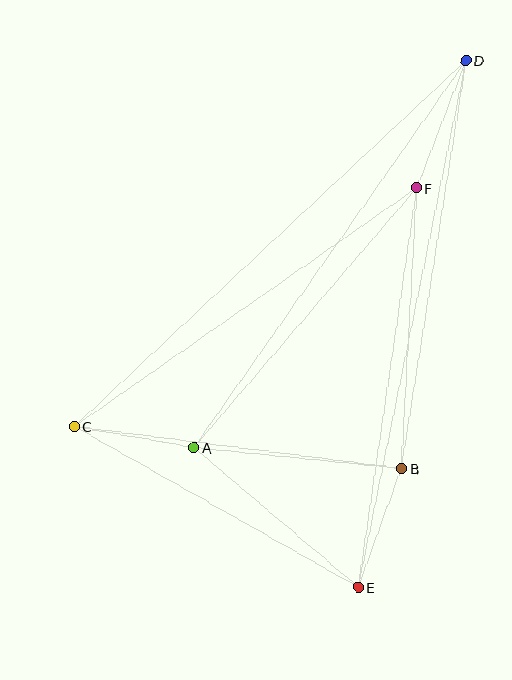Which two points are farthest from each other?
Points D and E are farthest from each other.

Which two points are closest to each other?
Points A and C are closest to each other.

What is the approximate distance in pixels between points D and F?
The distance between D and F is approximately 137 pixels.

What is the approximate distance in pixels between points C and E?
The distance between C and E is approximately 326 pixels.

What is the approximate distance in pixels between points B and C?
The distance between B and C is approximately 330 pixels.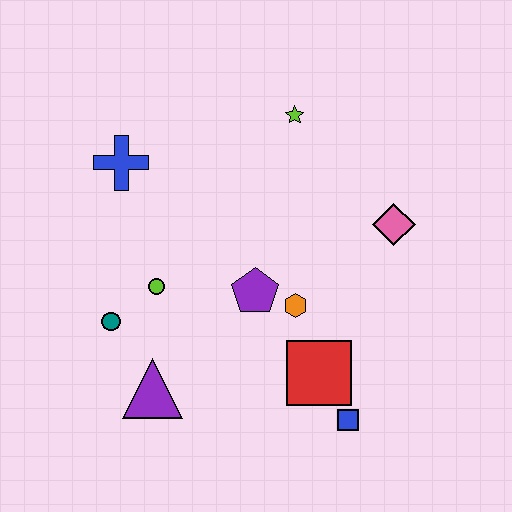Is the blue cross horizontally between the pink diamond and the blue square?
No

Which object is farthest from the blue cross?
The blue square is farthest from the blue cross.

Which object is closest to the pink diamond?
The orange hexagon is closest to the pink diamond.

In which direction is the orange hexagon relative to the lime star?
The orange hexagon is below the lime star.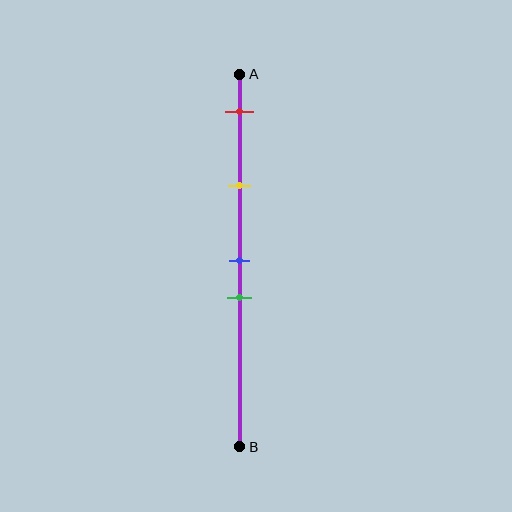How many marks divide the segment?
There are 4 marks dividing the segment.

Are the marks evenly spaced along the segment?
No, the marks are not evenly spaced.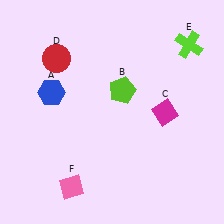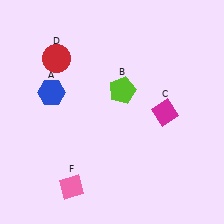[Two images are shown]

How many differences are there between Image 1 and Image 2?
There is 1 difference between the two images.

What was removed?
The lime cross (E) was removed in Image 2.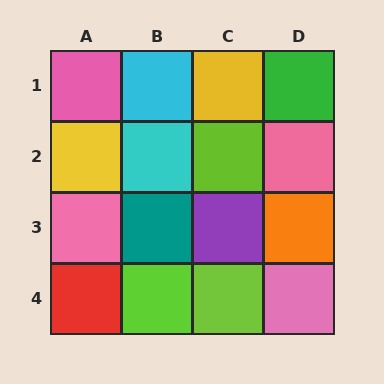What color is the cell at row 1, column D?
Green.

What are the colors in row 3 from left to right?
Pink, teal, purple, orange.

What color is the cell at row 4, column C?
Lime.